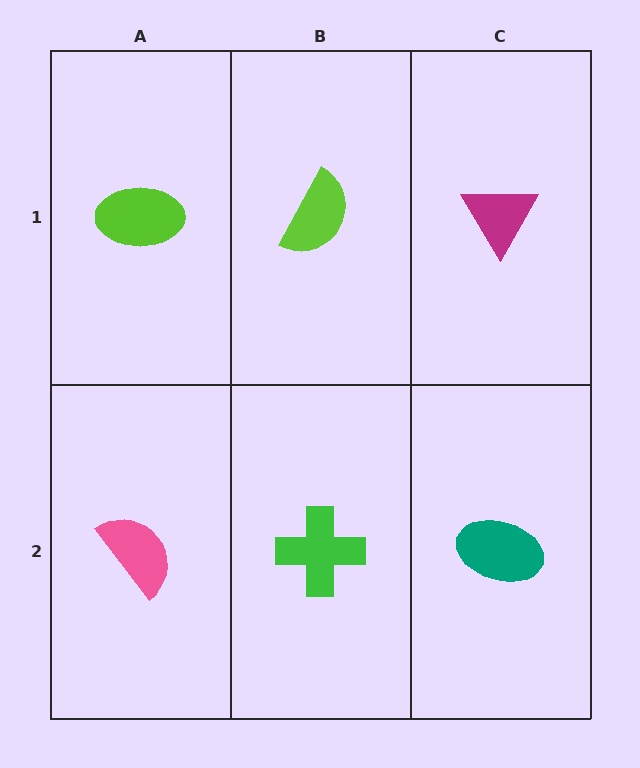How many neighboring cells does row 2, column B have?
3.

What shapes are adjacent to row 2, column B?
A lime semicircle (row 1, column B), a pink semicircle (row 2, column A), a teal ellipse (row 2, column C).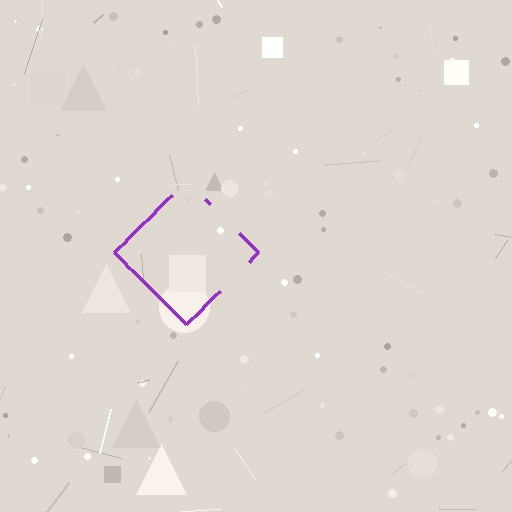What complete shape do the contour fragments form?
The contour fragments form a diamond.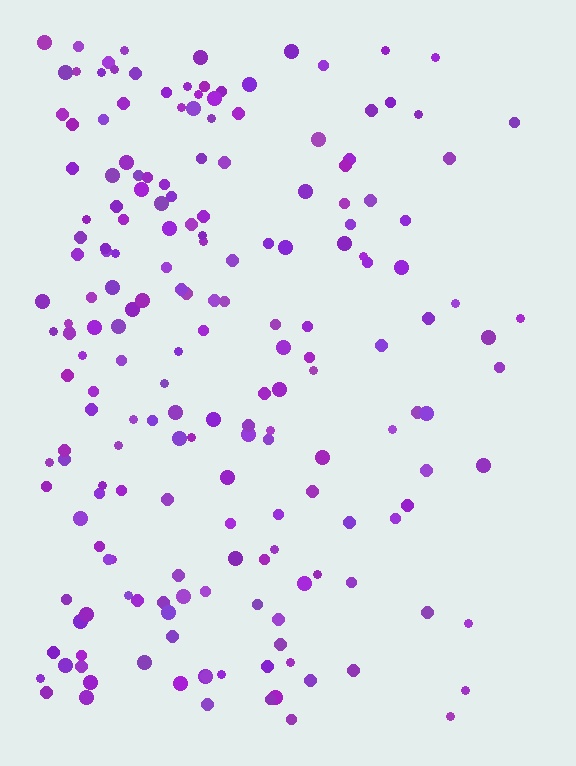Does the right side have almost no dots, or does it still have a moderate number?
Still a moderate number, just noticeably fewer than the left.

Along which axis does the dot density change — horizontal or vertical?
Horizontal.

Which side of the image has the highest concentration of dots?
The left.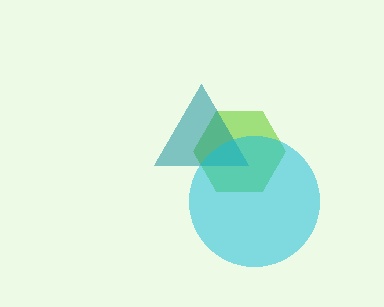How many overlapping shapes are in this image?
There are 3 overlapping shapes in the image.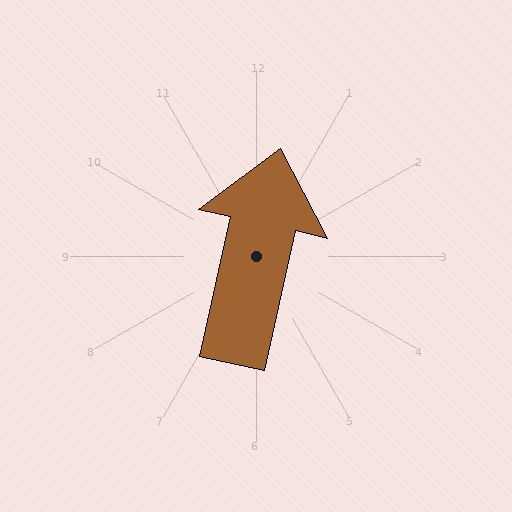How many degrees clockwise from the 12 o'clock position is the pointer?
Approximately 13 degrees.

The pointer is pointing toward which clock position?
Roughly 12 o'clock.